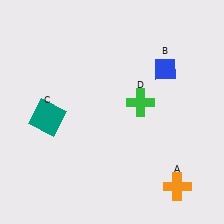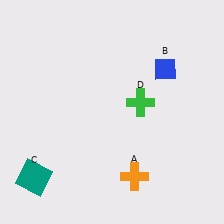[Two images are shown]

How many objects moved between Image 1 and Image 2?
2 objects moved between the two images.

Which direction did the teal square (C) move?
The teal square (C) moved down.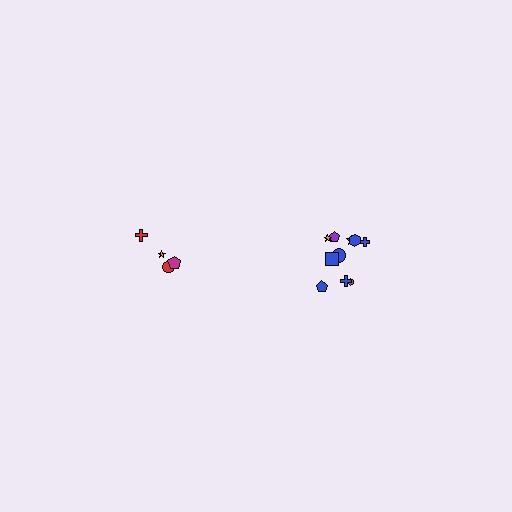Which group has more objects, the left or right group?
The right group.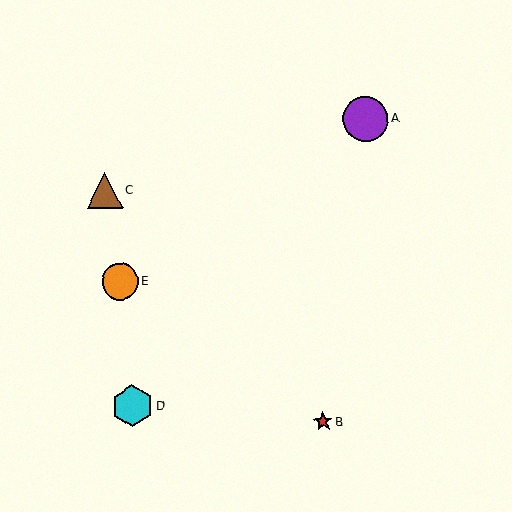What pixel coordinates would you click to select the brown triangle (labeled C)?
Click at (105, 191) to select the brown triangle C.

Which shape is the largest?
The purple circle (labeled A) is the largest.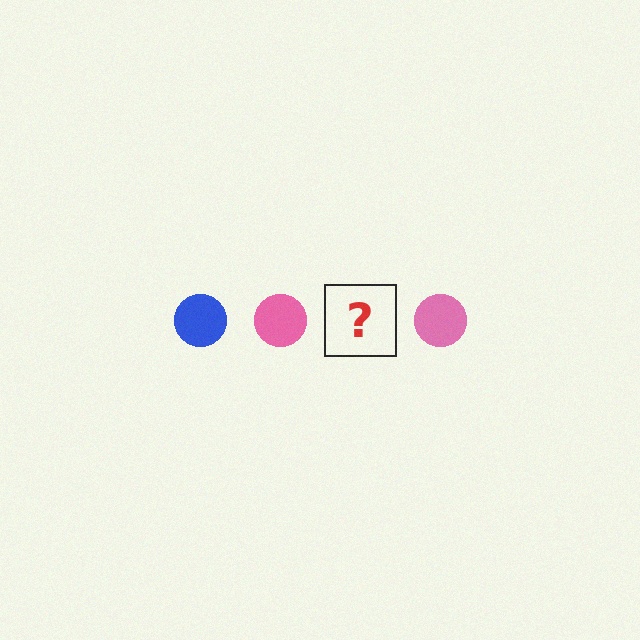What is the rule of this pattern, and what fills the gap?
The rule is that the pattern cycles through blue, pink circles. The gap should be filled with a blue circle.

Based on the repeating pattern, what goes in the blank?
The blank should be a blue circle.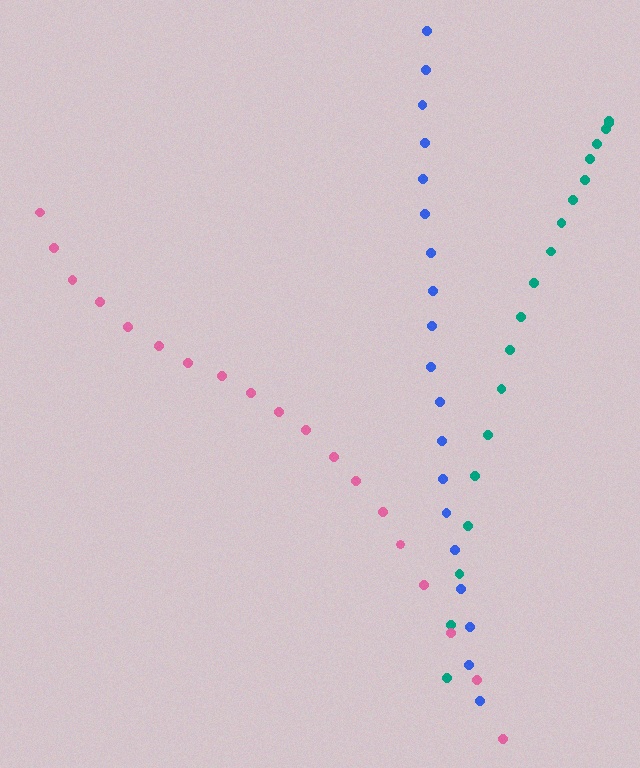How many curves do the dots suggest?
There are 3 distinct paths.